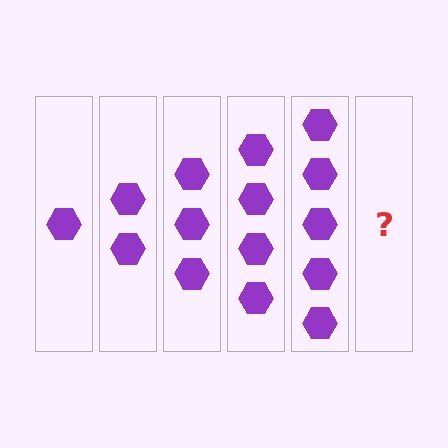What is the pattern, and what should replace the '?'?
The pattern is that each step adds one more hexagon. The '?' should be 6 hexagons.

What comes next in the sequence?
The next element should be 6 hexagons.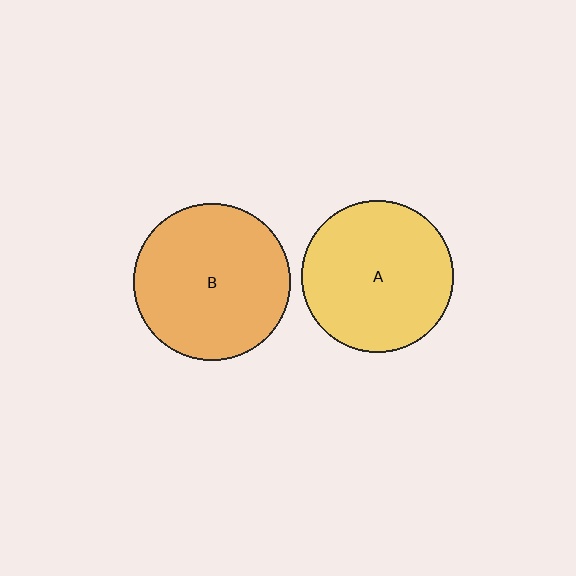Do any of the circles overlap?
No, none of the circles overlap.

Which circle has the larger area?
Circle B (orange).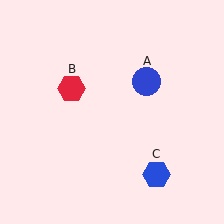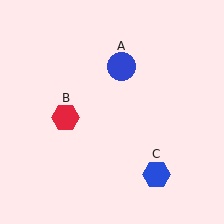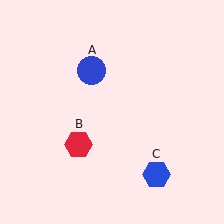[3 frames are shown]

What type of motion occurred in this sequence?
The blue circle (object A), red hexagon (object B) rotated counterclockwise around the center of the scene.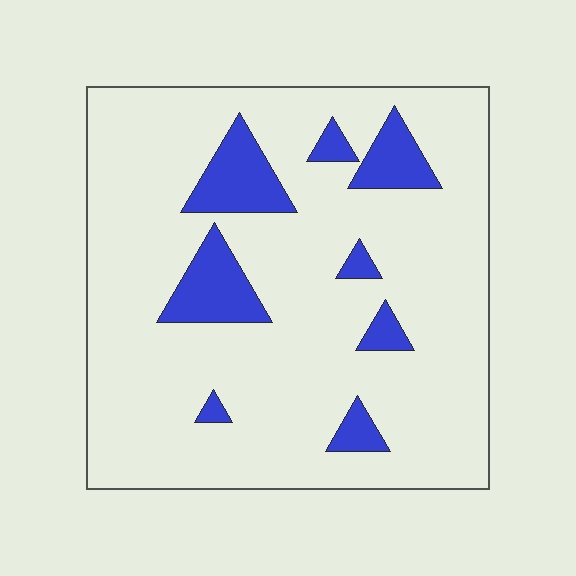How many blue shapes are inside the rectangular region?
8.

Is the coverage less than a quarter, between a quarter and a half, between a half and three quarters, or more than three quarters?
Less than a quarter.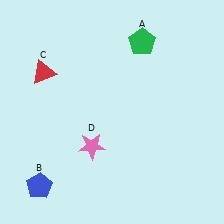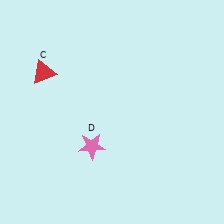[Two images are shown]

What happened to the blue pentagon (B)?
The blue pentagon (B) was removed in Image 2. It was in the bottom-left area of Image 1.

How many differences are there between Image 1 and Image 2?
There are 2 differences between the two images.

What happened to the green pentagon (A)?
The green pentagon (A) was removed in Image 2. It was in the top-right area of Image 1.